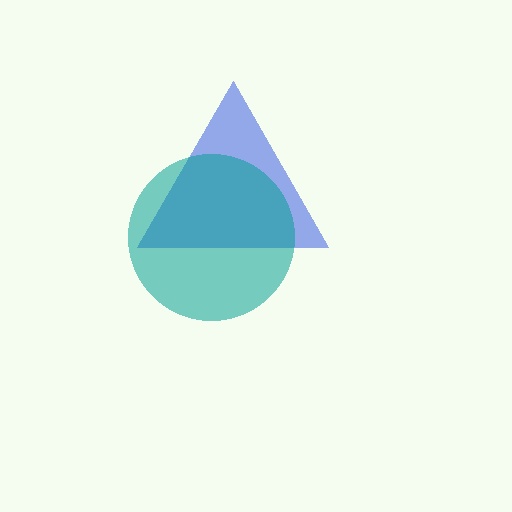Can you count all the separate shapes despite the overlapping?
Yes, there are 2 separate shapes.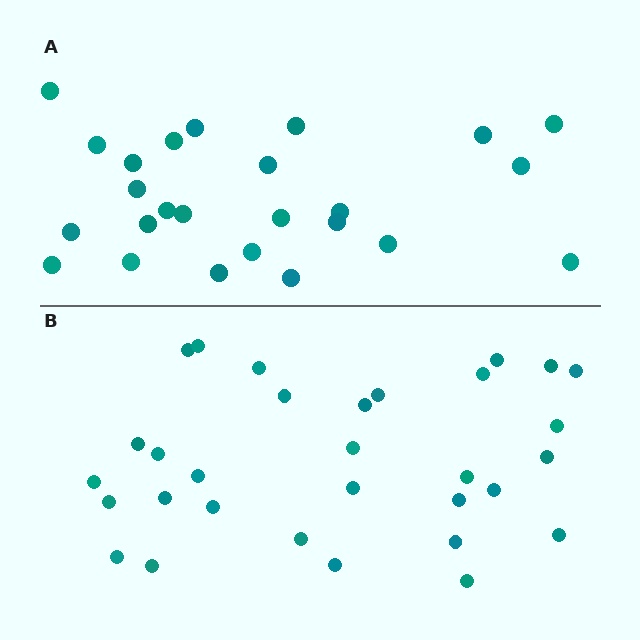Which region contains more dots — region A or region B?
Region B (the bottom region) has more dots.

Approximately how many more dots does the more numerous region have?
Region B has about 6 more dots than region A.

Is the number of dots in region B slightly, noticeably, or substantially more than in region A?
Region B has only slightly more — the two regions are fairly close. The ratio is roughly 1.2 to 1.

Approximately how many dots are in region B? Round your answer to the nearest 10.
About 30 dots. (The exact count is 31, which rounds to 30.)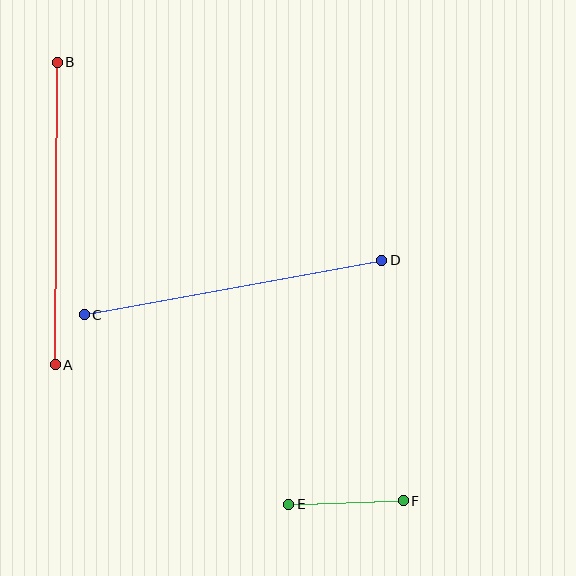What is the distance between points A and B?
The distance is approximately 302 pixels.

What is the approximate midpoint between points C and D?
The midpoint is at approximately (233, 288) pixels.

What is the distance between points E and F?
The distance is approximately 115 pixels.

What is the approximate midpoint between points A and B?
The midpoint is at approximately (56, 214) pixels.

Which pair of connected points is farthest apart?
Points A and B are farthest apart.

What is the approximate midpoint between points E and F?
The midpoint is at approximately (346, 502) pixels.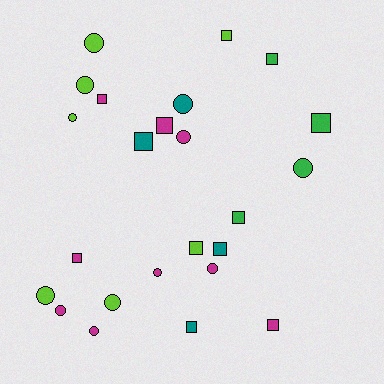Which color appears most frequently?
Magenta, with 9 objects.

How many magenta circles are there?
There are 5 magenta circles.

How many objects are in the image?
There are 24 objects.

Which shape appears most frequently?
Circle, with 12 objects.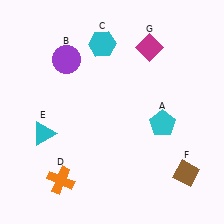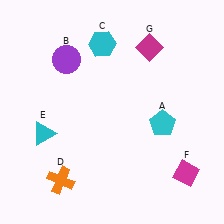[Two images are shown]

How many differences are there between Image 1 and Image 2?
There is 1 difference between the two images.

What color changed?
The diamond (F) changed from brown in Image 1 to magenta in Image 2.